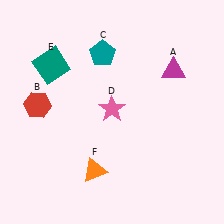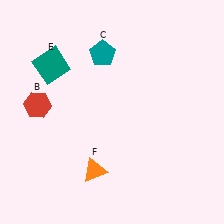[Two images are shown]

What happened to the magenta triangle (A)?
The magenta triangle (A) was removed in Image 2. It was in the top-right area of Image 1.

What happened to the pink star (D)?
The pink star (D) was removed in Image 2. It was in the top-left area of Image 1.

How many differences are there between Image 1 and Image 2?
There are 2 differences between the two images.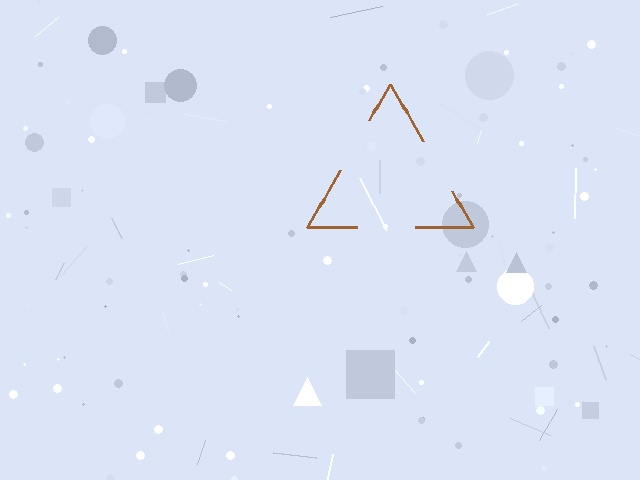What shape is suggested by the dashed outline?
The dashed outline suggests a triangle.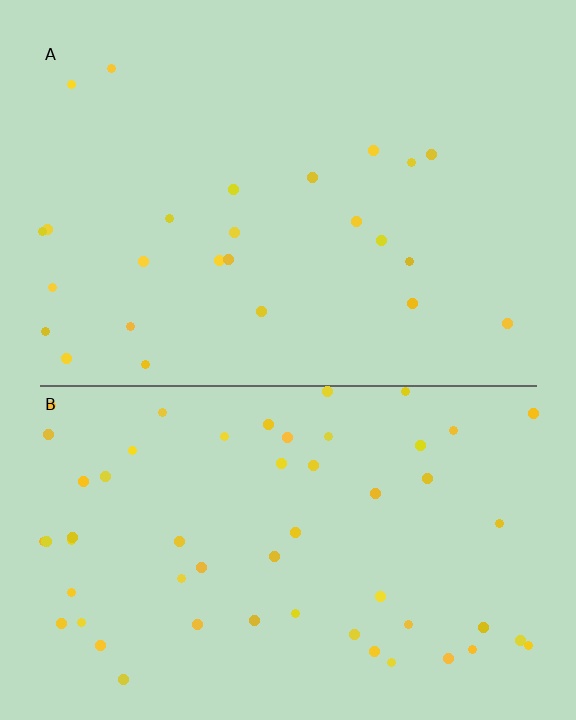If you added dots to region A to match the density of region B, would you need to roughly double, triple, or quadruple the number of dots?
Approximately double.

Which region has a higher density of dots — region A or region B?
B (the bottom).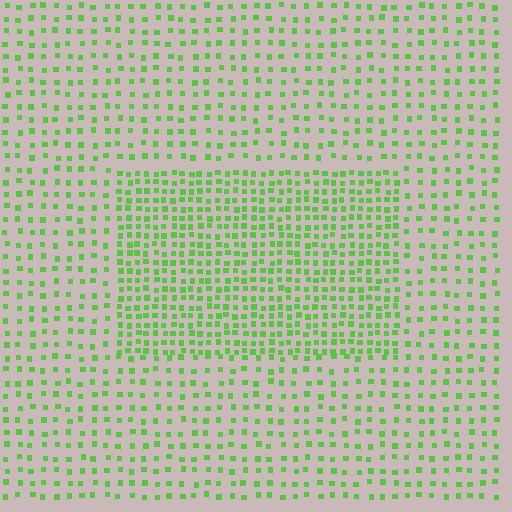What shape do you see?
I see a rectangle.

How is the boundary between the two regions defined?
The boundary is defined by a change in element density (approximately 2.0x ratio). All elements are the same color, size, and shape.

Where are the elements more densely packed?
The elements are more densely packed inside the rectangle boundary.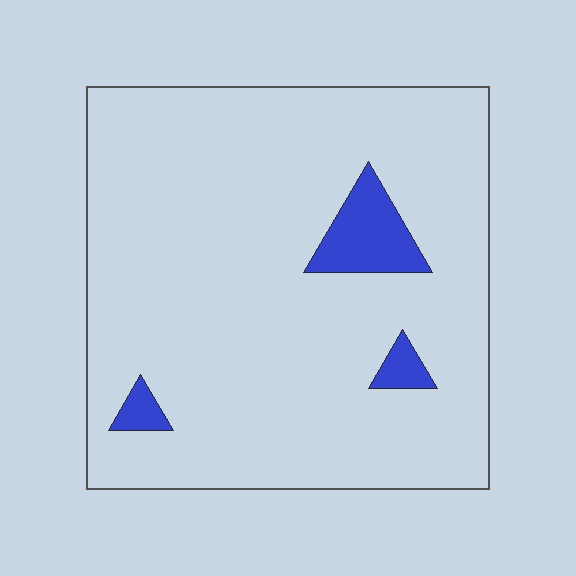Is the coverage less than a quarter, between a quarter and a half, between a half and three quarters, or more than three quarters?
Less than a quarter.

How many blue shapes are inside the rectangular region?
3.